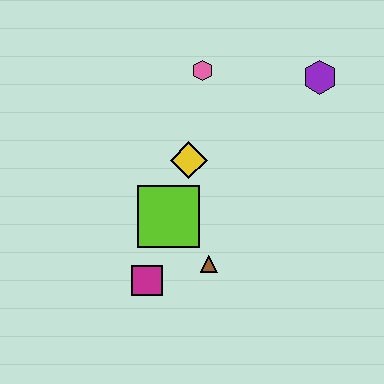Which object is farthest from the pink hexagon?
The magenta square is farthest from the pink hexagon.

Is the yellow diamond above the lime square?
Yes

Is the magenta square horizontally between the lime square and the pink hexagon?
No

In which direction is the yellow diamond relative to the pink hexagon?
The yellow diamond is below the pink hexagon.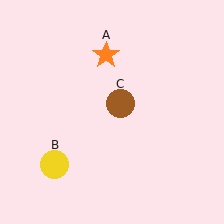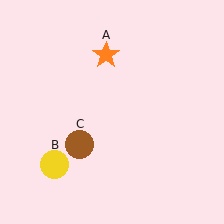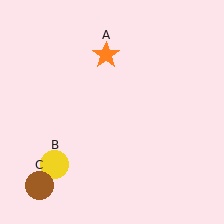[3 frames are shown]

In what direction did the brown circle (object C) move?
The brown circle (object C) moved down and to the left.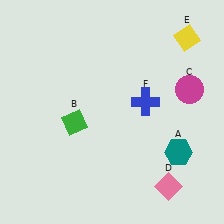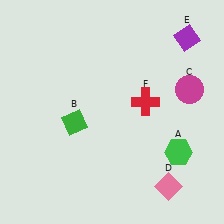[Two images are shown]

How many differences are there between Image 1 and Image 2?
There are 3 differences between the two images.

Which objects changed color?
A changed from teal to green. E changed from yellow to purple. F changed from blue to red.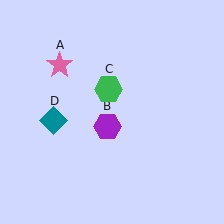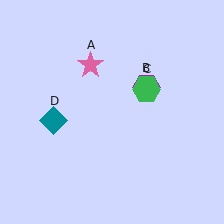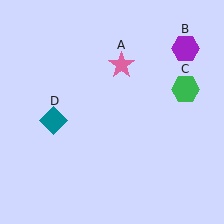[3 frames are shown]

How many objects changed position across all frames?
3 objects changed position: pink star (object A), purple hexagon (object B), green hexagon (object C).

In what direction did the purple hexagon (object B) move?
The purple hexagon (object B) moved up and to the right.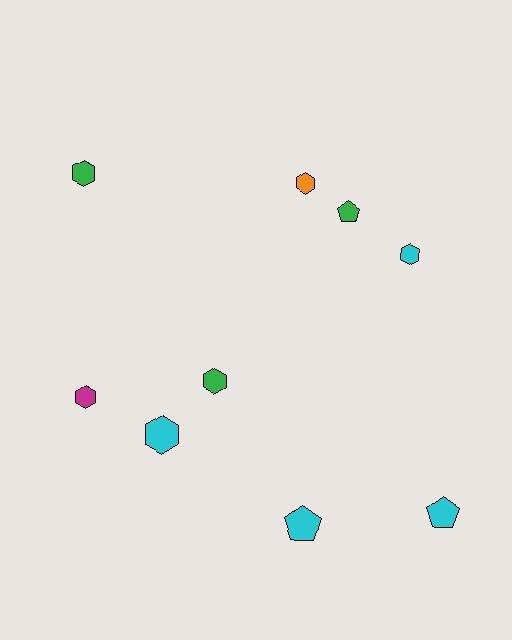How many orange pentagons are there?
There are no orange pentagons.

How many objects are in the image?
There are 9 objects.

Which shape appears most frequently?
Hexagon, with 6 objects.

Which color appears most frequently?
Cyan, with 4 objects.